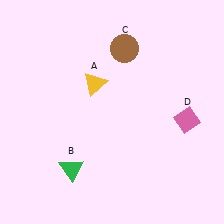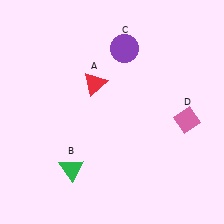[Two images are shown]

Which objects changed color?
A changed from yellow to red. C changed from brown to purple.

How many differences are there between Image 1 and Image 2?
There are 2 differences between the two images.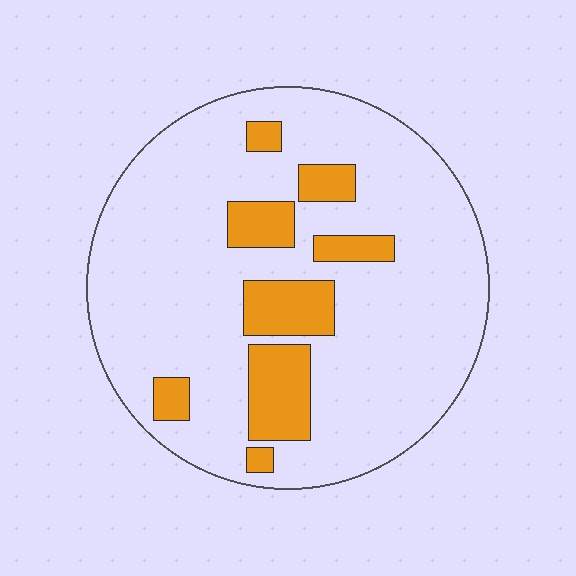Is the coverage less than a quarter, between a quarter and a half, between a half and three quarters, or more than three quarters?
Less than a quarter.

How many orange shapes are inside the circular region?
8.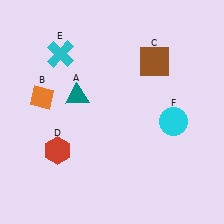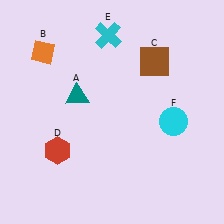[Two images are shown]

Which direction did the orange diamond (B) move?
The orange diamond (B) moved up.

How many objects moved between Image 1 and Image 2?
2 objects moved between the two images.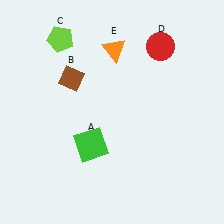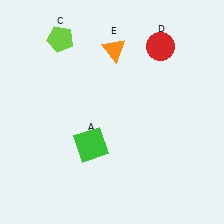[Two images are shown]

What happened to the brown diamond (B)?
The brown diamond (B) was removed in Image 2. It was in the top-left area of Image 1.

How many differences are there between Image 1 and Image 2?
There is 1 difference between the two images.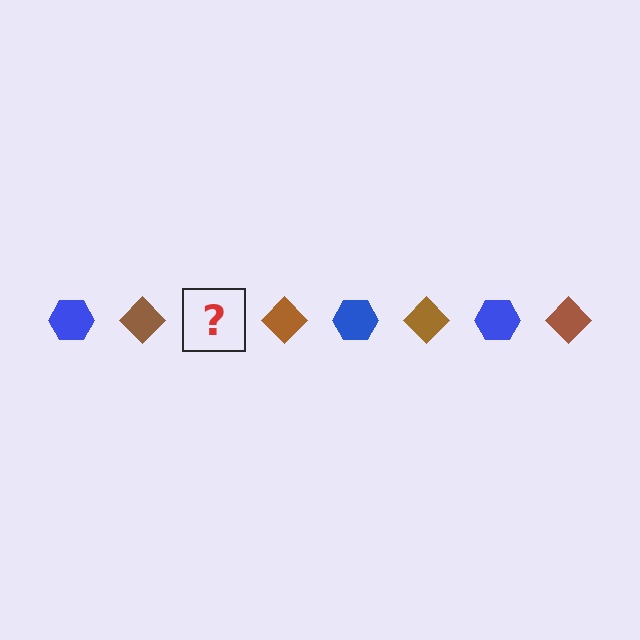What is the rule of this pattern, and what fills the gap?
The rule is that the pattern alternates between blue hexagon and brown diamond. The gap should be filled with a blue hexagon.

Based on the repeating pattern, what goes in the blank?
The blank should be a blue hexagon.